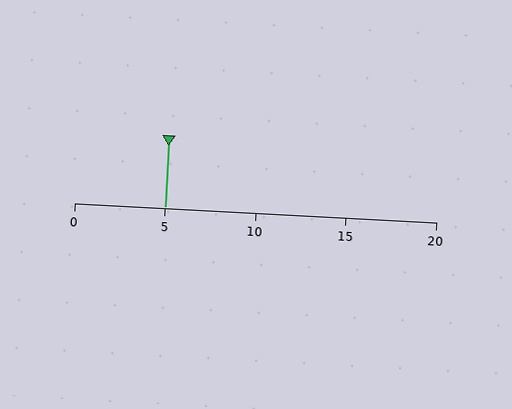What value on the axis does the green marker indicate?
The marker indicates approximately 5.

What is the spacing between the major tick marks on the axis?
The major ticks are spaced 5 apart.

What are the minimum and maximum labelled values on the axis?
The axis runs from 0 to 20.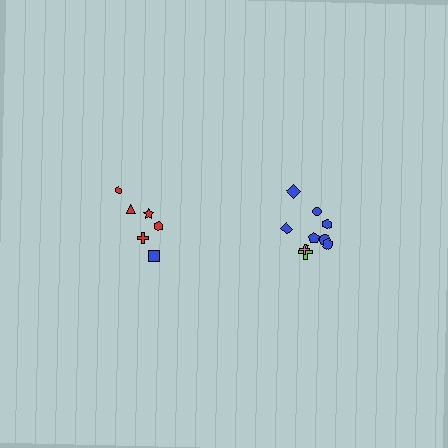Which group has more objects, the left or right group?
The right group.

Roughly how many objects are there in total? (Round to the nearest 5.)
Roughly 15 objects in total.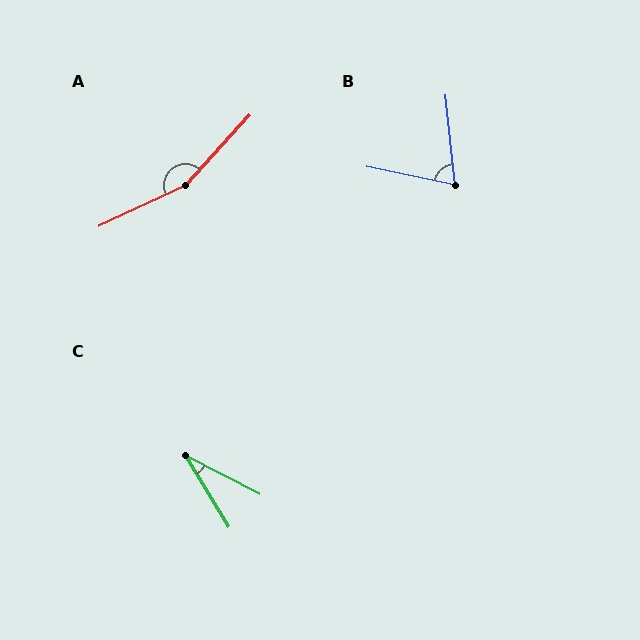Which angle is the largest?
A, at approximately 158 degrees.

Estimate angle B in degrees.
Approximately 72 degrees.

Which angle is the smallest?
C, at approximately 31 degrees.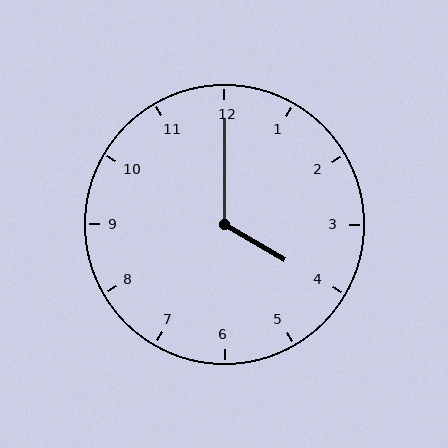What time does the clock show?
4:00.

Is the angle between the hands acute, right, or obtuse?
It is obtuse.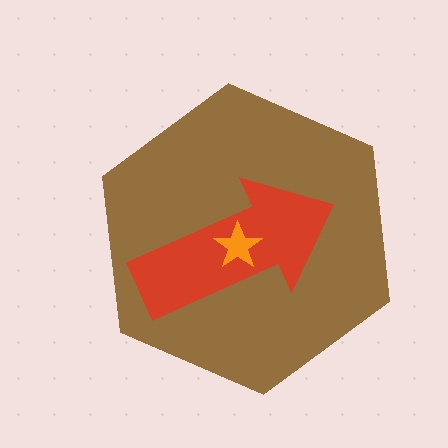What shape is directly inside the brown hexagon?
The red arrow.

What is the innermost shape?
The orange star.